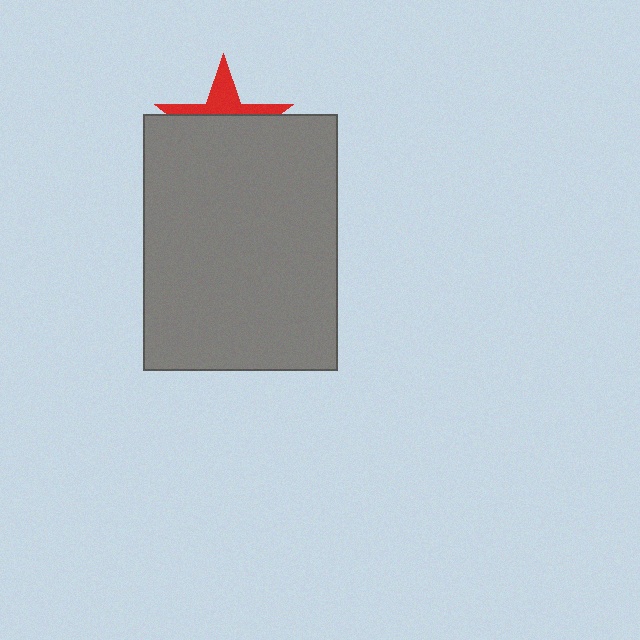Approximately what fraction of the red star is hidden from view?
Roughly 66% of the red star is hidden behind the gray rectangle.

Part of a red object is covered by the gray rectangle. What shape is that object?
It is a star.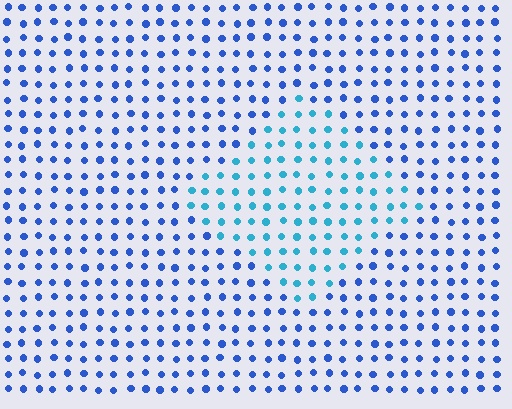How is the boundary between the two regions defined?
The boundary is defined purely by a slight shift in hue (about 32 degrees). Spacing, size, and orientation are identical on both sides.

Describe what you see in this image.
The image is filled with small blue elements in a uniform arrangement. A diamond-shaped region is visible where the elements are tinted to a slightly different hue, forming a subtle color boundary.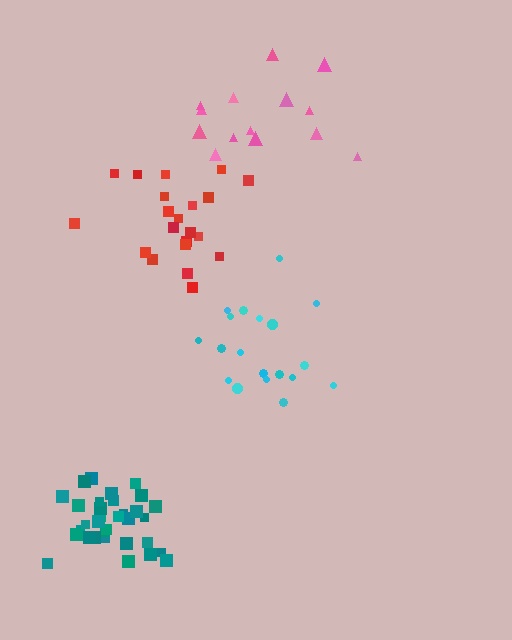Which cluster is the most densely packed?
Teal.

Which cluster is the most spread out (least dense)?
Pink.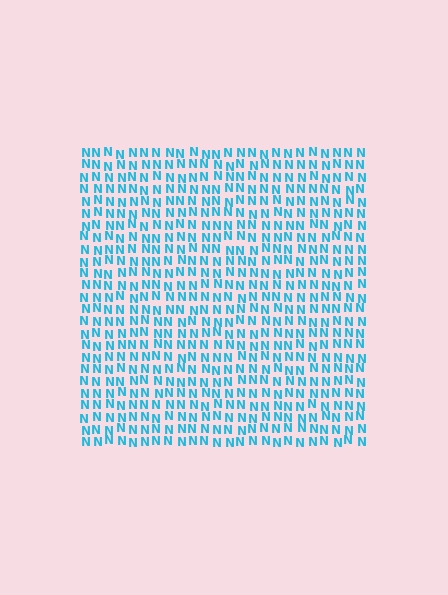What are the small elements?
The small elements are letter N's.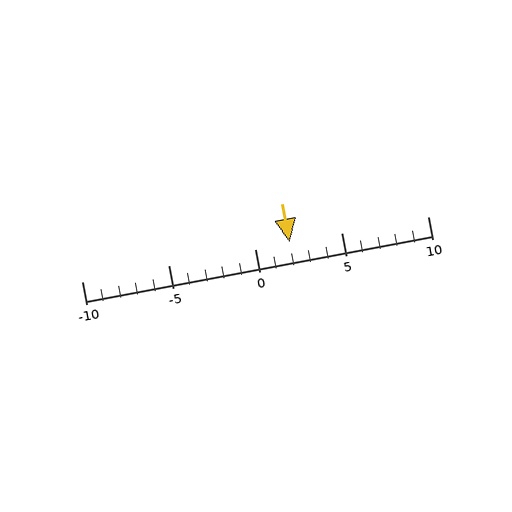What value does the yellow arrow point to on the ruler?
The yellow arrow points to approximately 2.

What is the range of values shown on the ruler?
The ruler shows values from -10 to 10.